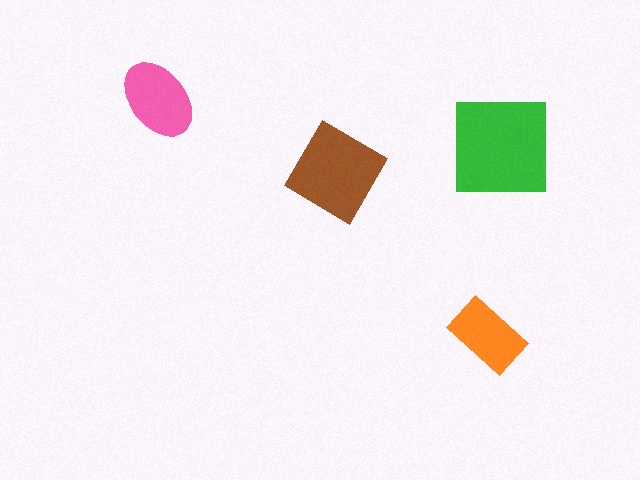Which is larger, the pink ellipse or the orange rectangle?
The pink ellipse.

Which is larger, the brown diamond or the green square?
The green square.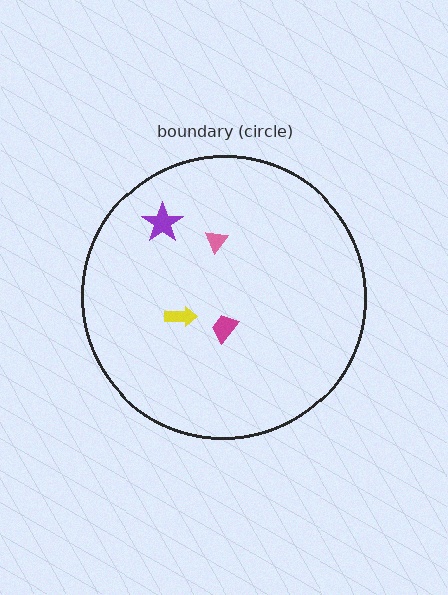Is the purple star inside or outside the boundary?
Inside.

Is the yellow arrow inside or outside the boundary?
Inside.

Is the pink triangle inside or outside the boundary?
Inside.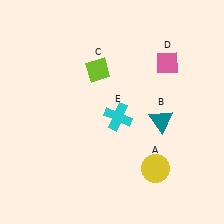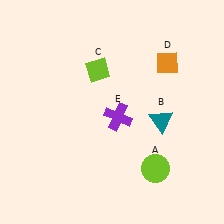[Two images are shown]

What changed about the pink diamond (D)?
In Image 1, D is pink. In Image 2, it changed to orange.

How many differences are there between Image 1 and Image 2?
There are 3 differences between the two images.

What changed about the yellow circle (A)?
In Image 1, A is yellow. In Image 2, it changed to lime.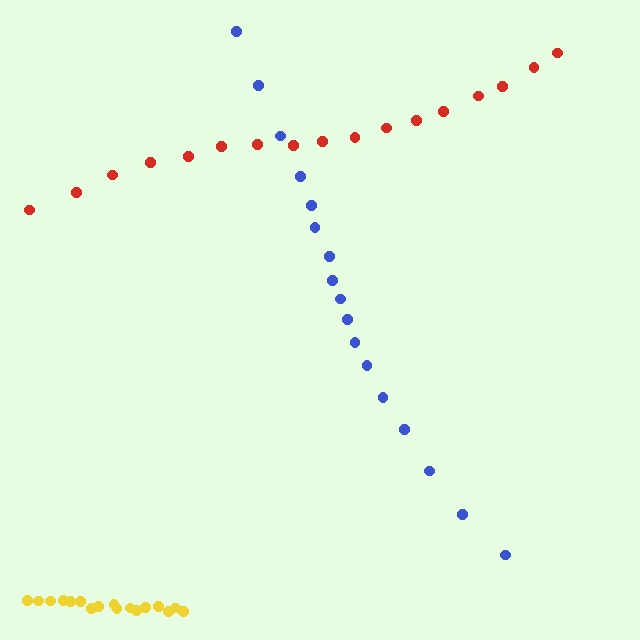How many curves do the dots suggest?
There are 3 distinct paths.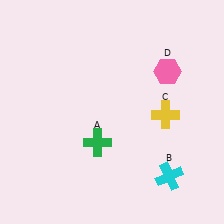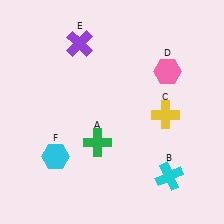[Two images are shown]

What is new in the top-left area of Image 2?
A purple cross (E) was added in the top-left area of Image 2.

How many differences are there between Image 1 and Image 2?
There are 2 differences between the two images.